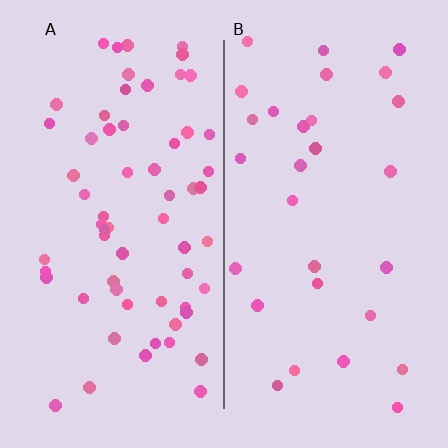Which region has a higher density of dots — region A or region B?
A (the left).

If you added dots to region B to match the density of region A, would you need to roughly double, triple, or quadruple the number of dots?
Approximately double.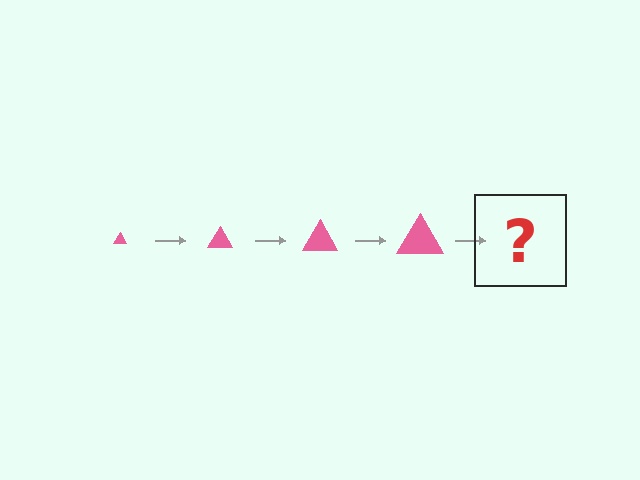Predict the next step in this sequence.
The next step is a pink triangle, larger than the previous one.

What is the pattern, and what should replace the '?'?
The pattern is that the triangle gets progressively larger each step. The '?' should be a pink triangle, larger than the previous one.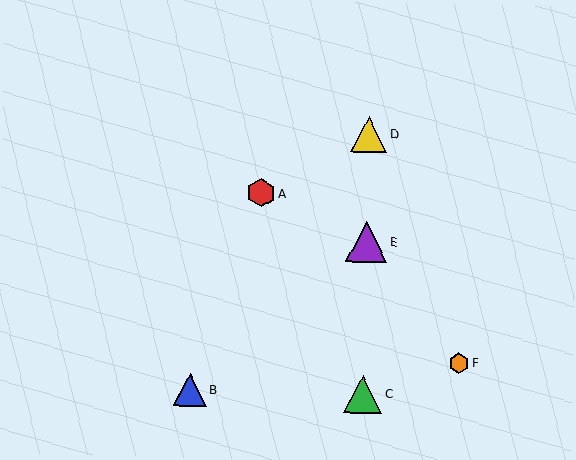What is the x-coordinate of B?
Object B is at x≈190.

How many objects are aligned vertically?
3 objects (C, D, E) are aligned vertically.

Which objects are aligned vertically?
Objects C, D, E are aligned vertically.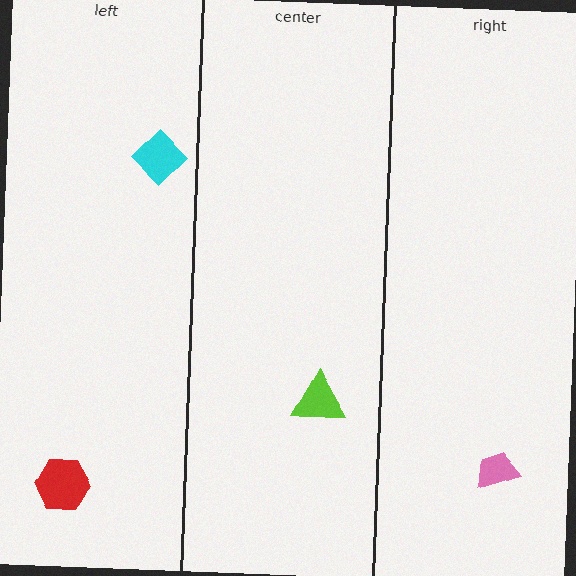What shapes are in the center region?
The lime triangle.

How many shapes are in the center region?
1.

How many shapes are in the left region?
2.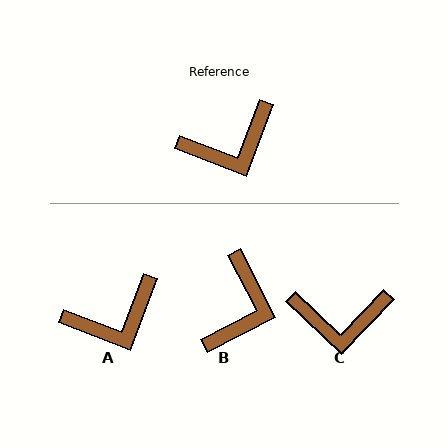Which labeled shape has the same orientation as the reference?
A.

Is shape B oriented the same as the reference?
No, it is off by about 48 degrees.